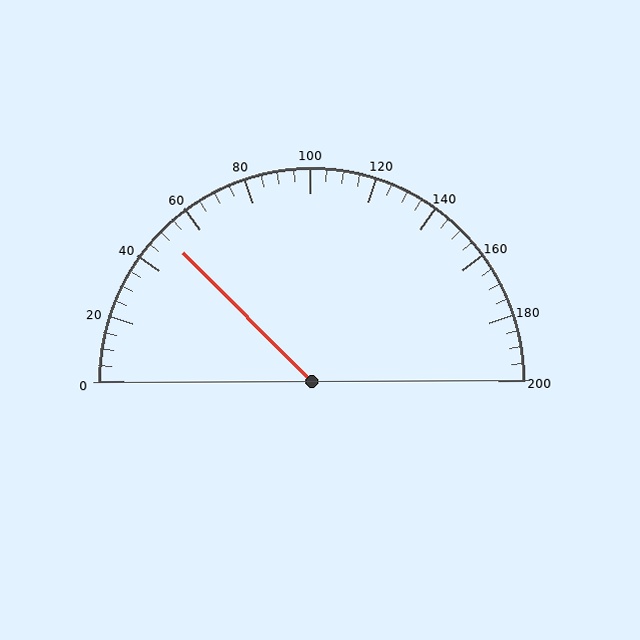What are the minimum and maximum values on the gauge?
The gauge ranges from 0 to 200.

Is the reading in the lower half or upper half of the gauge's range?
The reading is in the lower half of the range (0 to 200).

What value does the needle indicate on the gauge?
The needle indicates approximately 50.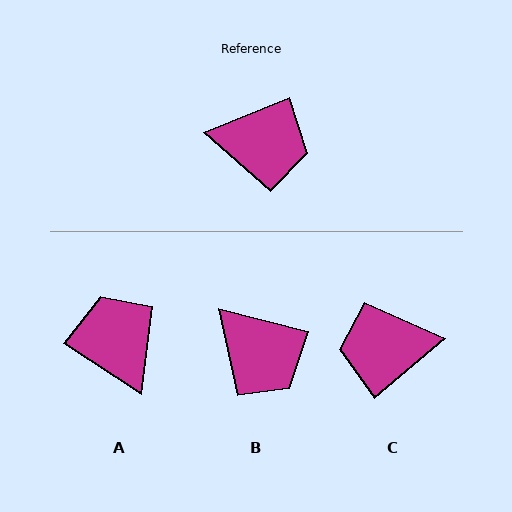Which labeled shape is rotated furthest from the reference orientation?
C, about 163 degrees away.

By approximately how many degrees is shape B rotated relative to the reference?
Approximately 37 degrees clockwise.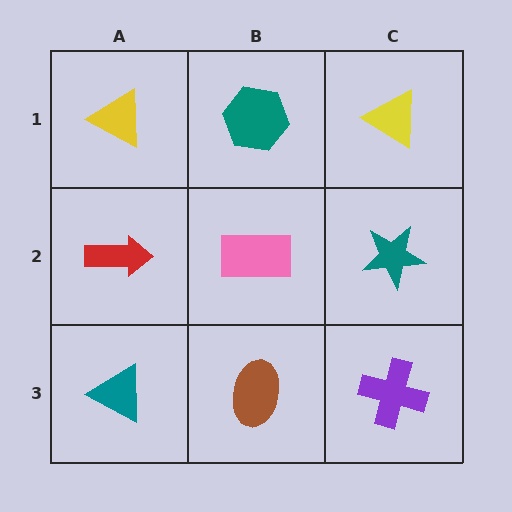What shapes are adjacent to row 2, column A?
A yellow triangle (row 1, column A), a teal triangle (row 3, column A), a pink rectangle (row 2, column B).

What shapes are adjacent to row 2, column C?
A yellow triangle (row 1, column C), a purple cross (row 3, column C), a pink rectangle (row 2, column B).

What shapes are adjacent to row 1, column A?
A red arrow (row 2, column A), a teal hexagon (row 1, column B).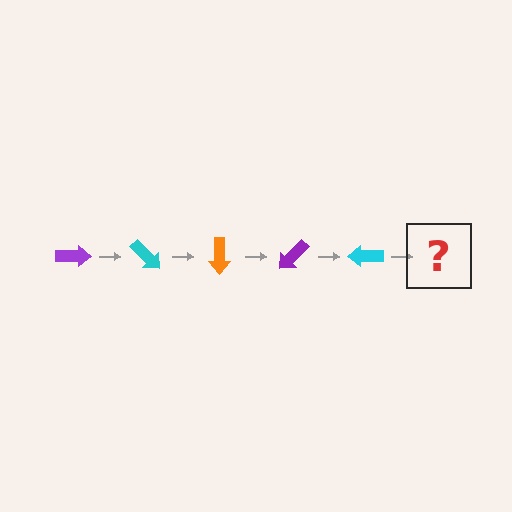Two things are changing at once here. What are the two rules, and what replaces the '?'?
The two rules are that it rotates 45 degrees each step and the color cycles through purple, cyan, and orange. The '?' should be an orange arrow, rotated 225 degrees from the start.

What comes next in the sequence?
The next element should be an orange arrow, rotated 225 degrees from the start.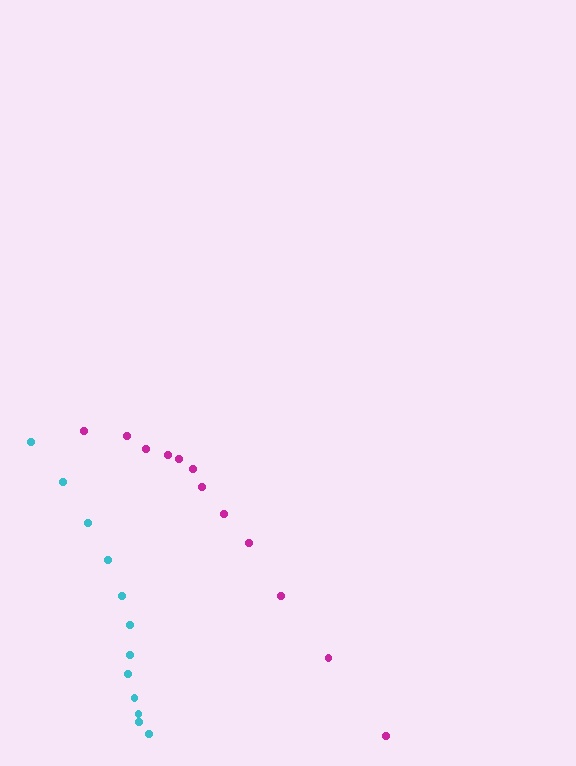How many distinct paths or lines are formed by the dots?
There are 2 distinct paths.